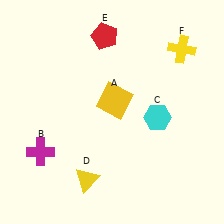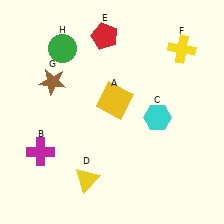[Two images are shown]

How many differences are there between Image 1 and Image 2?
There are 2 differences between the two images.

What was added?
A brown star (G), a green circle (H) were added in Image 2.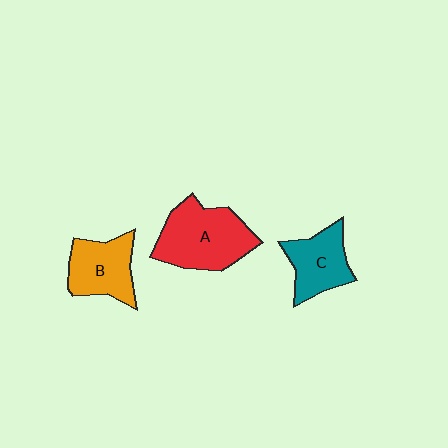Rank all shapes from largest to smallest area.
From largest to smallest: A (red), B (orange), C (teal).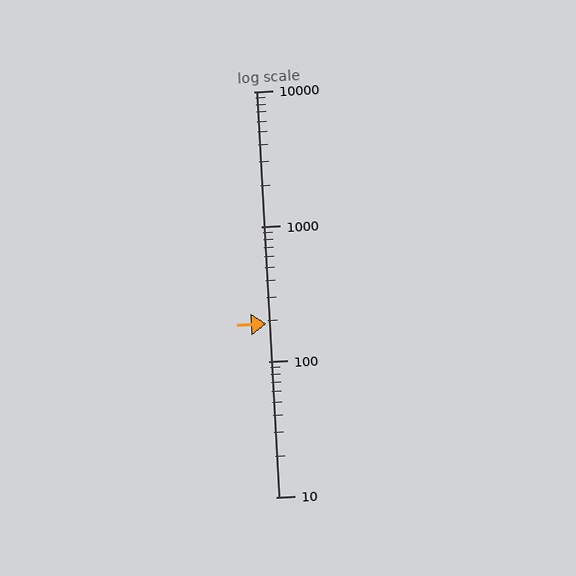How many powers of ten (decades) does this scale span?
The scale spans 3 decades, from 10 to 10000.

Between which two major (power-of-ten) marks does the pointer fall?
The pointer is between 100 and 1000.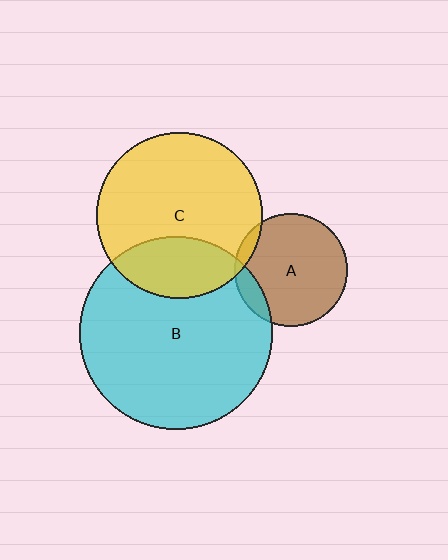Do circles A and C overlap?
Yes.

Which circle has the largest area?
Circle B (cyan).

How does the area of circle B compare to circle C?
Approximately 1.4 times.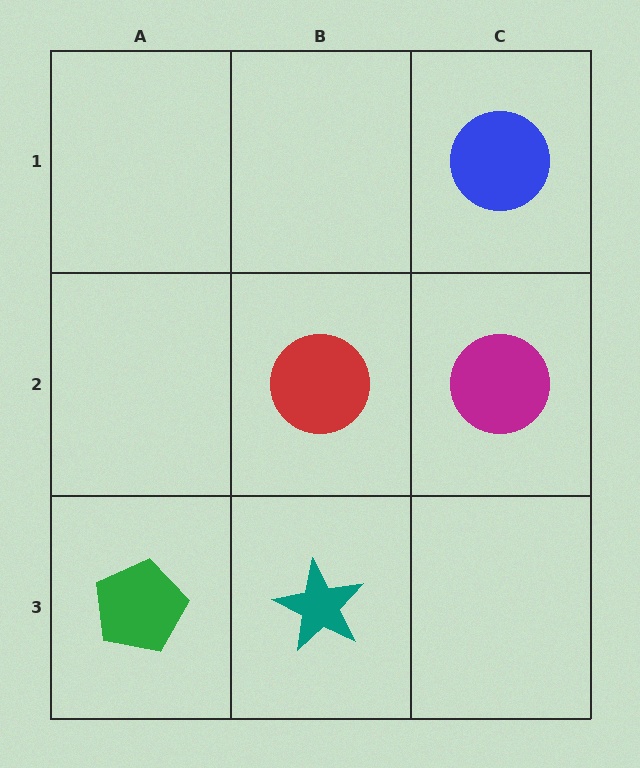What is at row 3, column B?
A teal star.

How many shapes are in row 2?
2 shapes.